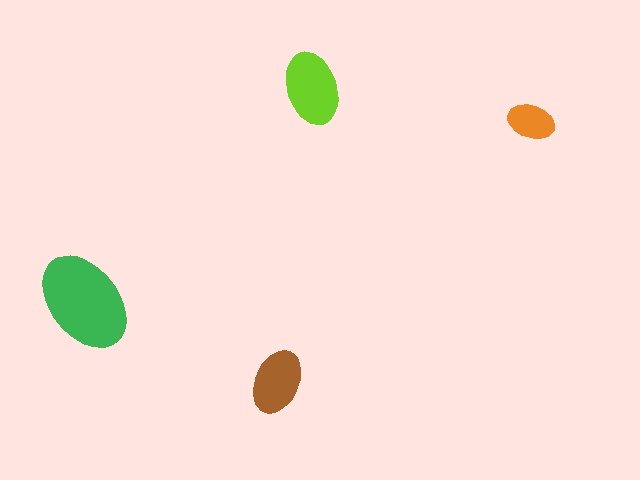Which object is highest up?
The lime ellipse is topmost.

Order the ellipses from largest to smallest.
the green one, the lime one, the brown one, the orange one.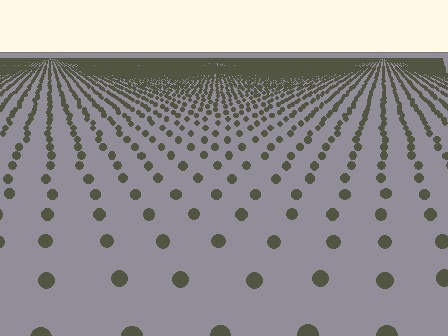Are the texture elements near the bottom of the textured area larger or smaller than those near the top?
Larger. Near the bottom, elements are closer to the viewer and appear at a bigger on-screen size.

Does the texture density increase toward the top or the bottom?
Density increases toward the top.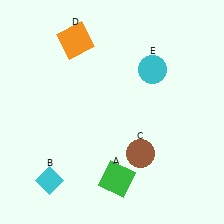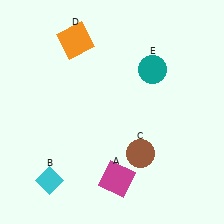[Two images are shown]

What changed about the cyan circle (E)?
In Image 1, E is cyan. In Image 2, it changed to teal.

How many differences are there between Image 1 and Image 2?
There are 2 differences between the two images.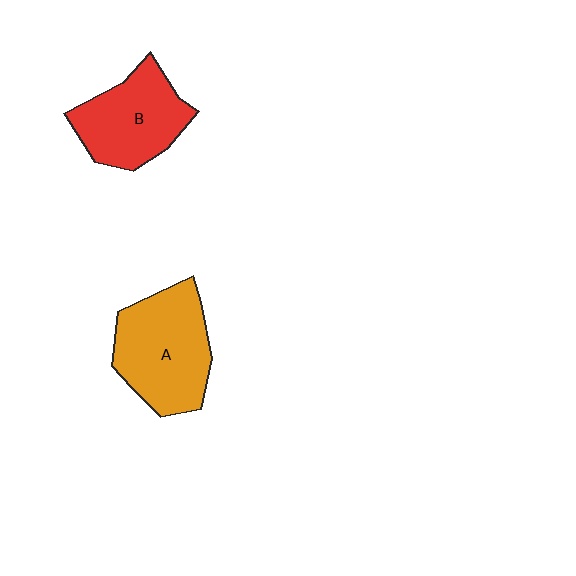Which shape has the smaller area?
Shape B (red).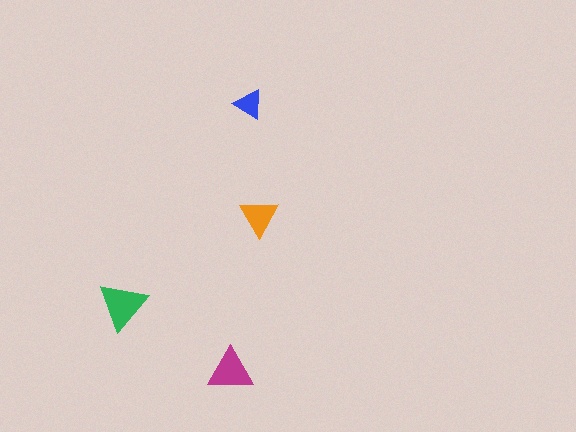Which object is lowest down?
The magenta triangle is bottommost.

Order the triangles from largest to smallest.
the green one, the magenta one, the orange one, the blue one.